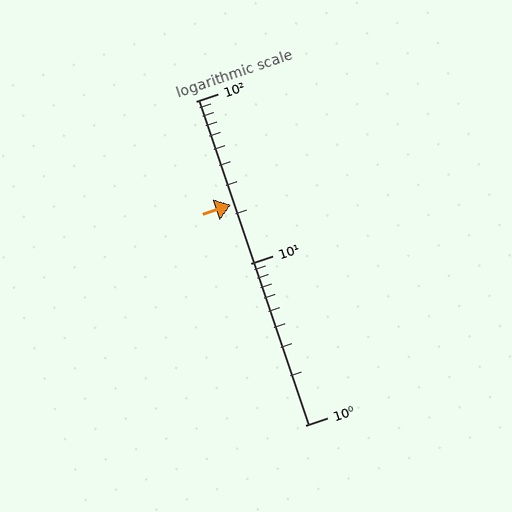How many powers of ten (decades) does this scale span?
The scale spans 2 decades, from 1 to 100.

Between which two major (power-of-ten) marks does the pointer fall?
The pointer is between 10 and 100.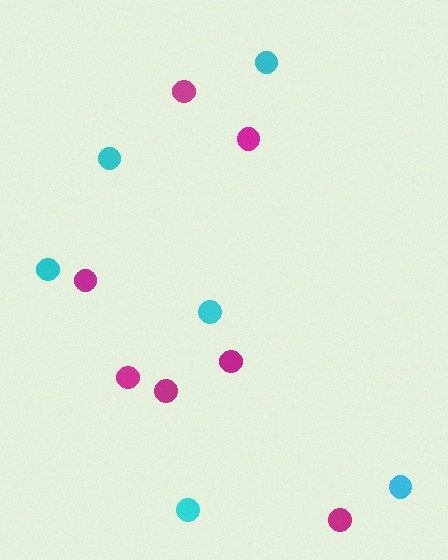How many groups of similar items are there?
There are 2 groups: one group of magenta circles (7) and one group of cyan circles (6).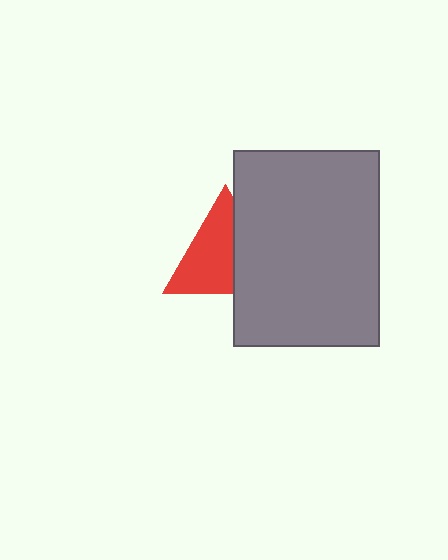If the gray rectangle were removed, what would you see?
You would see the complete red triangle.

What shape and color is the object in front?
The object in front is a gray rectangle.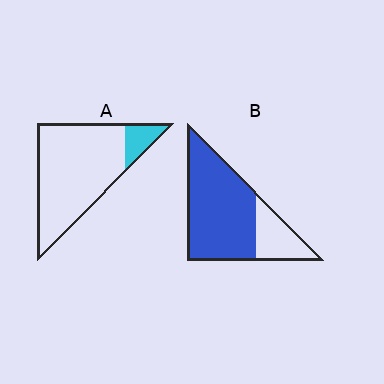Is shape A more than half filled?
No.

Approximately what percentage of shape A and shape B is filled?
A is approximately 15% and B is approximately 75%.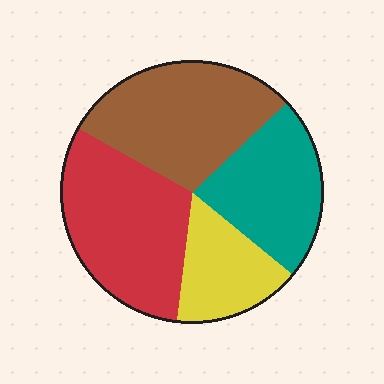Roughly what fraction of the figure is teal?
Teal takes up about one quarter (1/4) of the figure.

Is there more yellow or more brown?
Brown.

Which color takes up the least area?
Yellow, at roughly 15%.